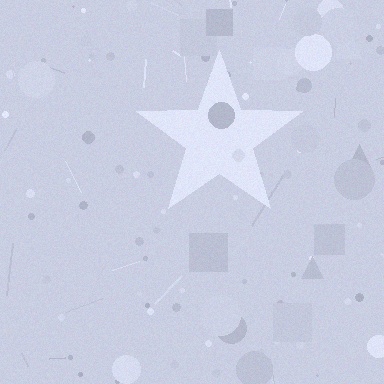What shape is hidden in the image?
A star is hidden in the image.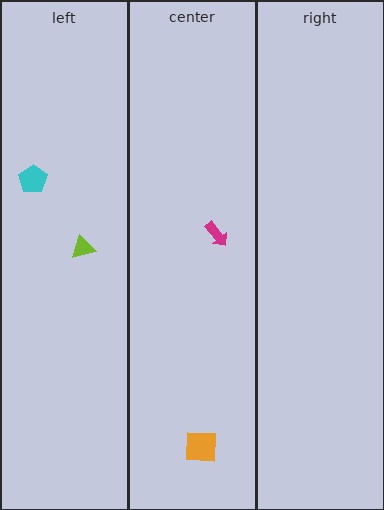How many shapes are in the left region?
2.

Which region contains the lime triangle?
The left region.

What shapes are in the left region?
The cyan pentagon, the lime triangle.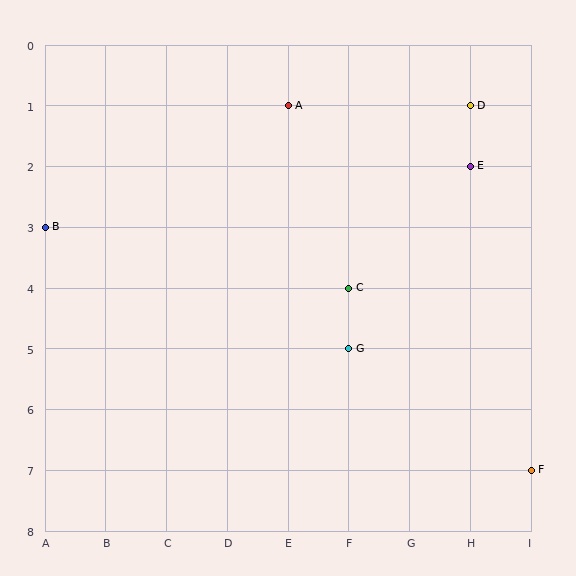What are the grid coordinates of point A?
Point A is at grid coordinates (E, 1).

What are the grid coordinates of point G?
Point G is at grid coordinates (F, 5).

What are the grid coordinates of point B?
Point B is at grid coordinates (A, 3).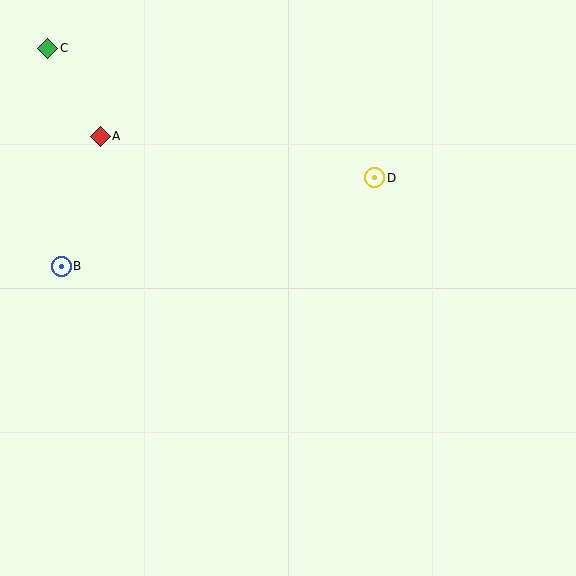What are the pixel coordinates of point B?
Point B is at (61, 266).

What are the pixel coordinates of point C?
Point C is at (48, 48).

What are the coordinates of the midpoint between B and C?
The midpoint between B and C is at (55, 157).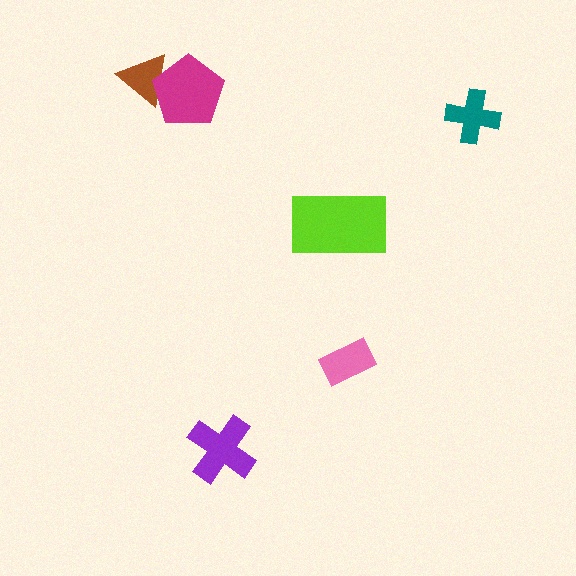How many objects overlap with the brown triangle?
1 object overlaps with the brown triangle.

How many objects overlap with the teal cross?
0 objects overlap with the teal cross.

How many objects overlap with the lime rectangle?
0 objects overlap with the lime rectangle.